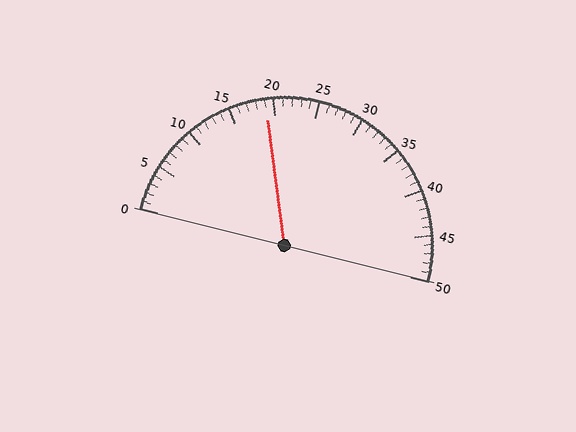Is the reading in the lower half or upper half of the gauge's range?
The reading is in the lower half of the range (0 to 50).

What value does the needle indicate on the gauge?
The needle indicates approximately 19.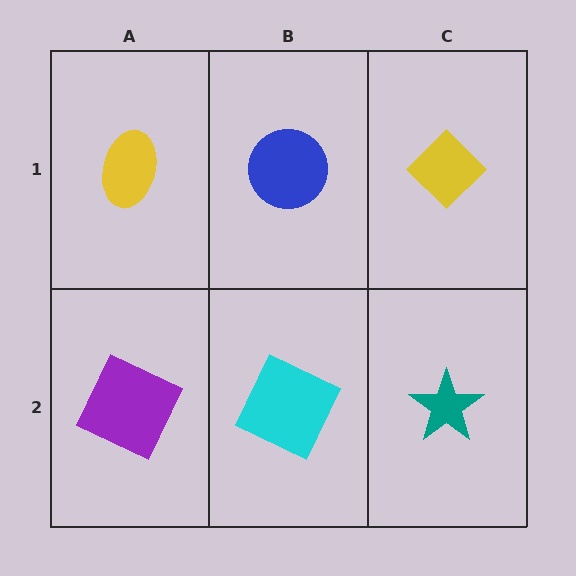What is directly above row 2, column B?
A blue circle.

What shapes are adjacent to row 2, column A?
A yellow ellipse (row 1, column A), a cyan square (row 2, column B).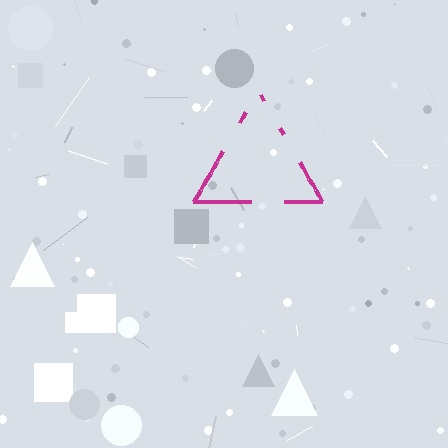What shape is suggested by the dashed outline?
The dashed outline suggests a triangle.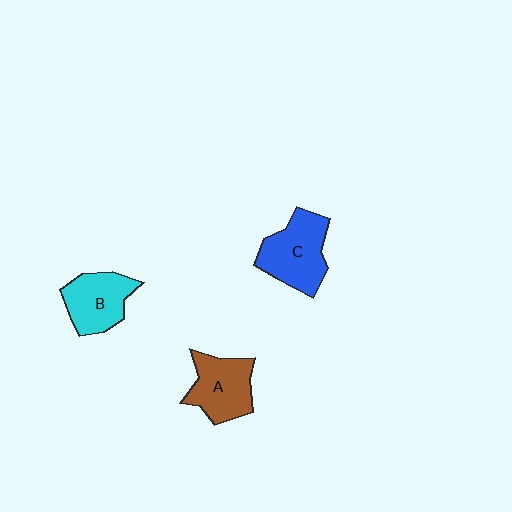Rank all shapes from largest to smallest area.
From largest to smallest: C (blue), A (brown), B (cyan).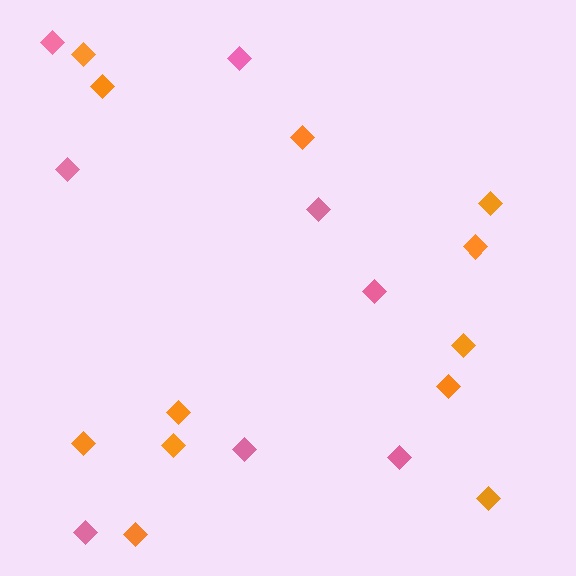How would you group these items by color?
There are 2 groups: one group of pink diamonds (8) and one group of orange diamonds (12).